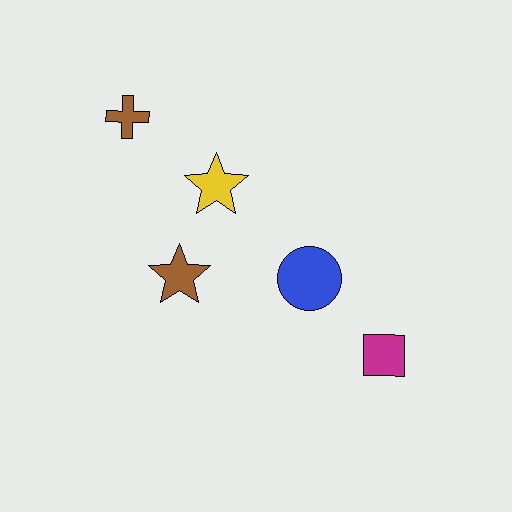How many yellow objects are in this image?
There is 1 yellow object.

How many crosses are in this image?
There is 1 cross.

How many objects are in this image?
There are 5 objects.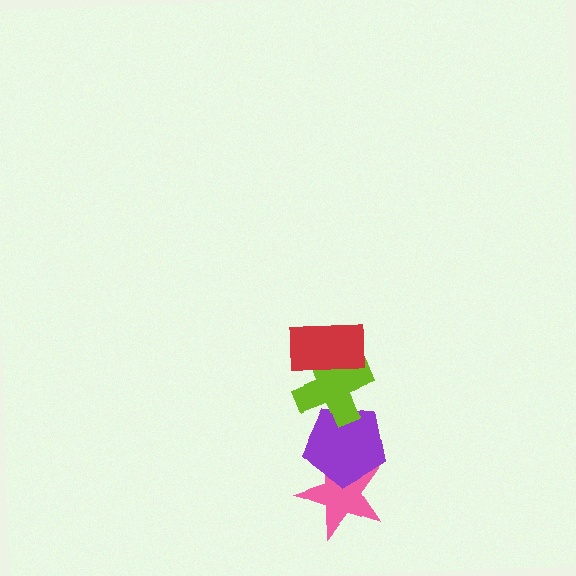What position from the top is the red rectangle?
The red rectangle is 1st from the top.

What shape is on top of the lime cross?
The red rectangle is on top of the lime cross.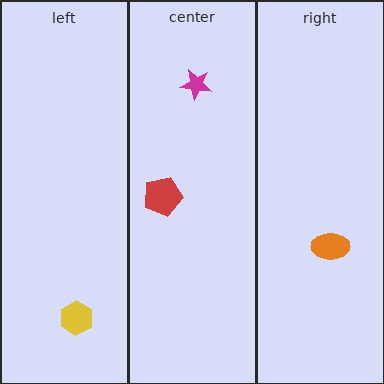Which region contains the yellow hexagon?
The left region.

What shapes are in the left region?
The yellow hexagon.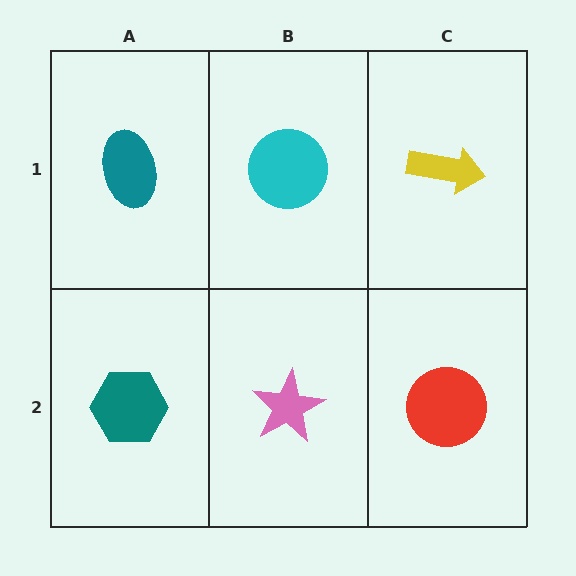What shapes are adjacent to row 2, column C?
A yellow arrow (row 1, column C), a pink star (row 2, column B).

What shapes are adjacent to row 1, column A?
A teal hexagon (row 2, column A), a cyan circle (row 1, column B).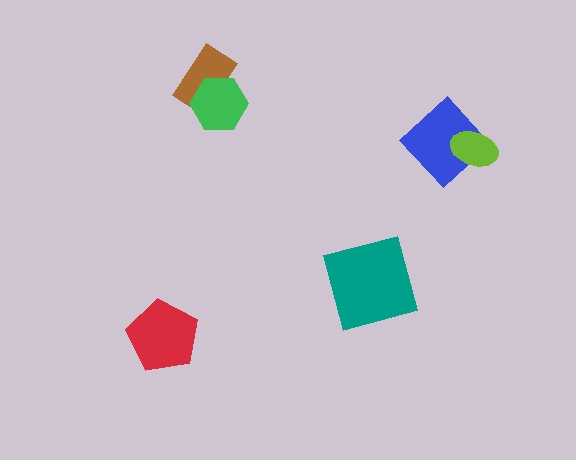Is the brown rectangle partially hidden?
Yes, it is partially covered by another shape.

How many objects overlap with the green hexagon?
1 object overlaps with the green hexagon.